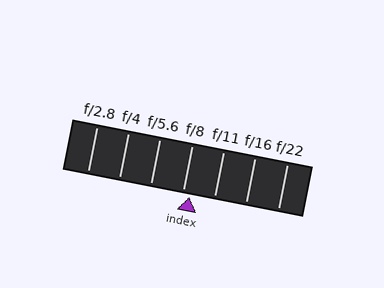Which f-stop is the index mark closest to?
The index mark is closest to f/8.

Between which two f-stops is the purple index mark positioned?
The index mark is between f/8 and f/11.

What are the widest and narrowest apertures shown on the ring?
The widest aperture shown is f/2.8 and the narrowest is f/22.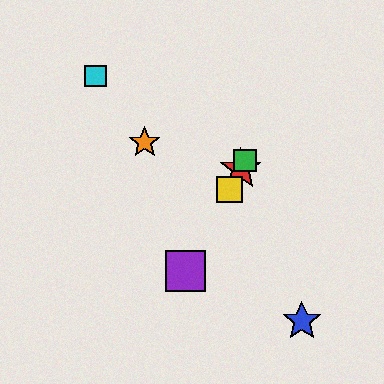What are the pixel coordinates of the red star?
The red star is at (240, 169).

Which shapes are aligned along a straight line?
The red star, the green square, the yellow square, the purple square are aligned along a straight line.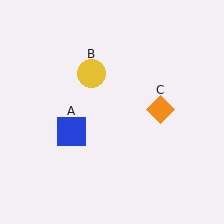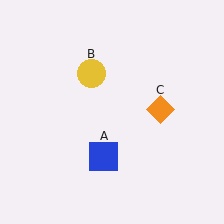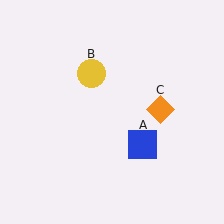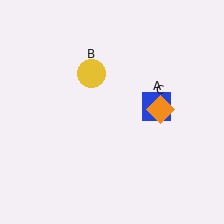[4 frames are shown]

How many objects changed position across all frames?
1 object changed position: blue square (object A).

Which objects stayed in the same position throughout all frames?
Yellow circle (object B) and orange diamond (object C) remained stationary.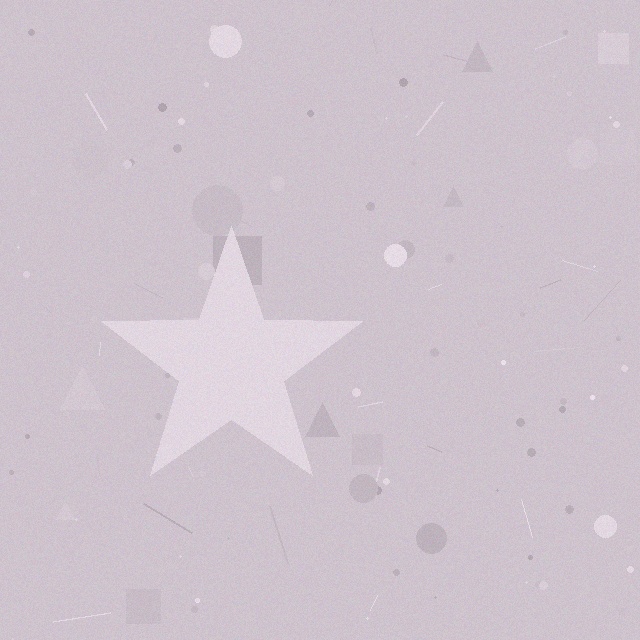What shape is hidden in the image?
A star is hidden in the image.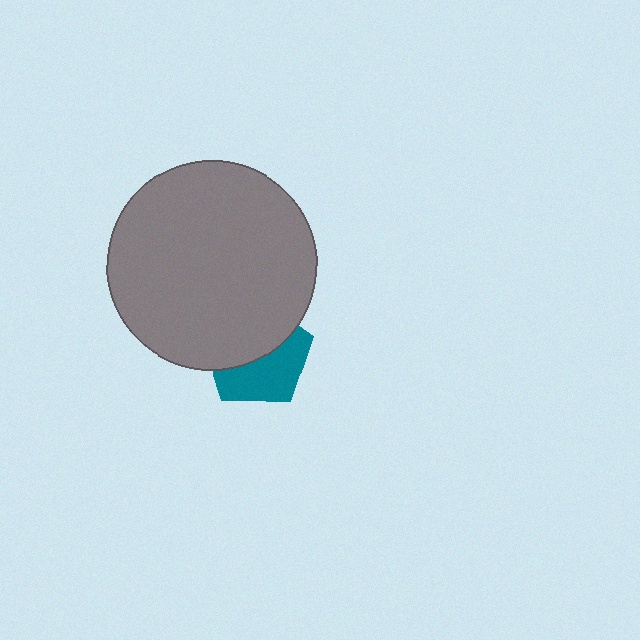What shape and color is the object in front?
The object in front is a gray circle.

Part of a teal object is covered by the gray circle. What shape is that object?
It is a pentagon.